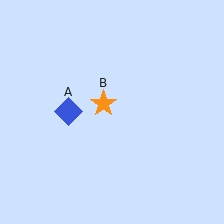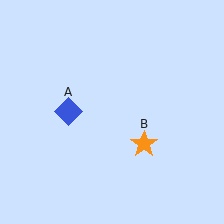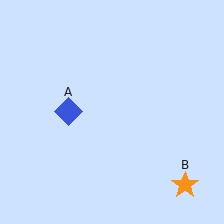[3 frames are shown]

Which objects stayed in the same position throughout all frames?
Blue diamond (object A) remained stationary.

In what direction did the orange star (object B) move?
The orange star (object B) moved down and to the right.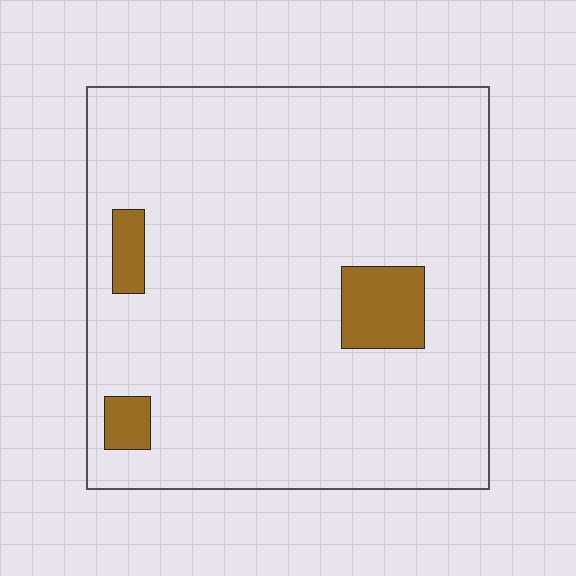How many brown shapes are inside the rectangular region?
3.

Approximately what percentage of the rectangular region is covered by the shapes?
Approximately 10%.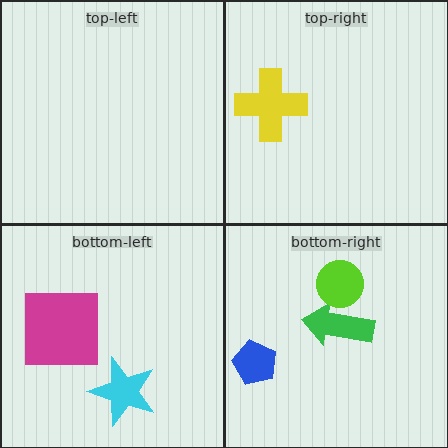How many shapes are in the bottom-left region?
2.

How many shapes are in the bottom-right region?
3.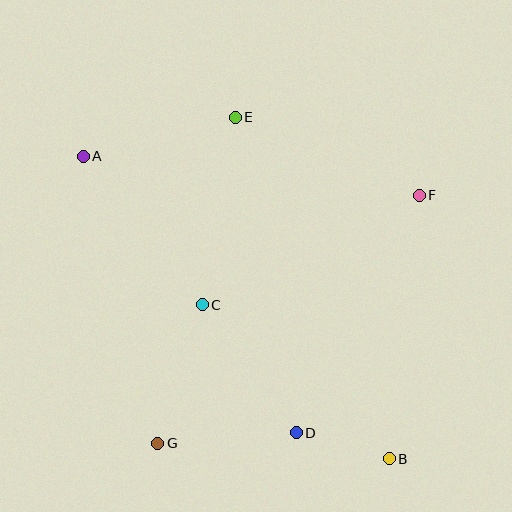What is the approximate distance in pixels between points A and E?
The distance between A and E is approximately 157 pixels.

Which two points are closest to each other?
Points B and D are closest to each other.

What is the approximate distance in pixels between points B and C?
The distance between B and C is approximately 242 pixels.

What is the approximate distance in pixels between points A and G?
The distance between A and G is approximately 296 pixels.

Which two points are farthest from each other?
Points A and B are farthest from each other.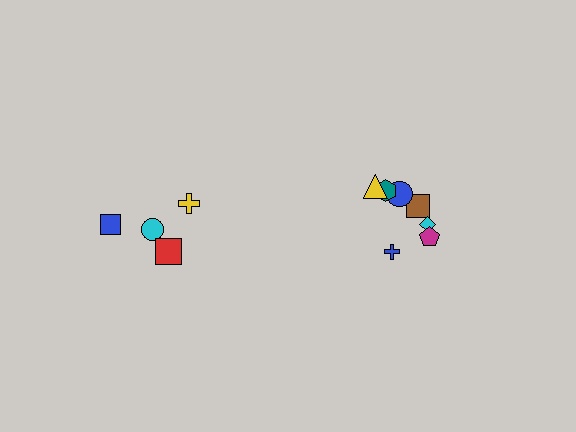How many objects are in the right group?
There are 7 objects.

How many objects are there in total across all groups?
There are 11 objects.